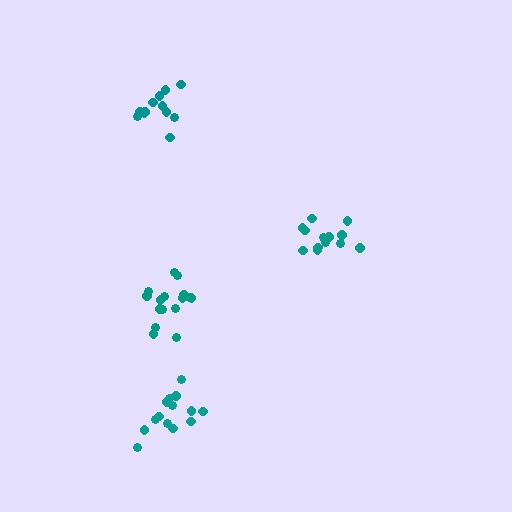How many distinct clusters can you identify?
There are 4 distinct clusters.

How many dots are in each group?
Group 1: 14 dots, Group 2: 14 dots, Group 3: 16 dots, Group 4: 12 dots (56 total).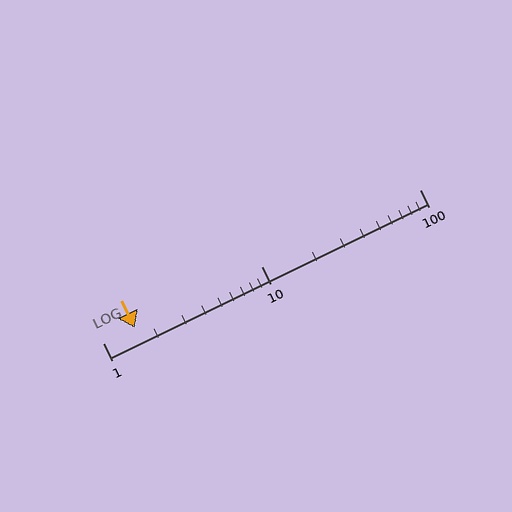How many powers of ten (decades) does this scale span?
The scale spans 2 decades, from 1 to 100.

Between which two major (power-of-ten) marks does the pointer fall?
The pointer is between 1 and 10.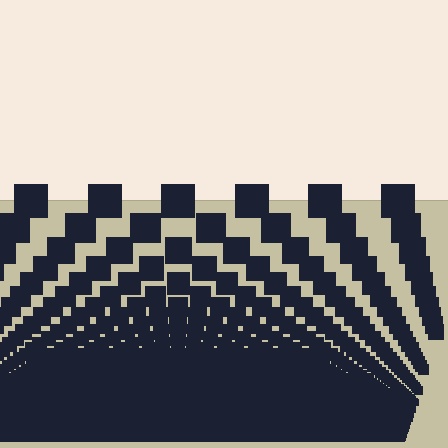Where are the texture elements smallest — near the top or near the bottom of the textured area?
Near the bottom.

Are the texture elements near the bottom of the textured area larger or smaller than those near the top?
Smaller. The gradient is inverted — elements near the bottom are smaller and denser.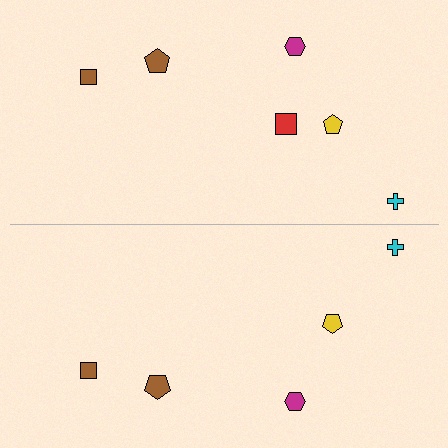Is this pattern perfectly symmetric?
No, the pattern is not perfectly symmetric. A red square is missing from the bottom side.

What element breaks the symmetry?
A red square is missing from the bottom side.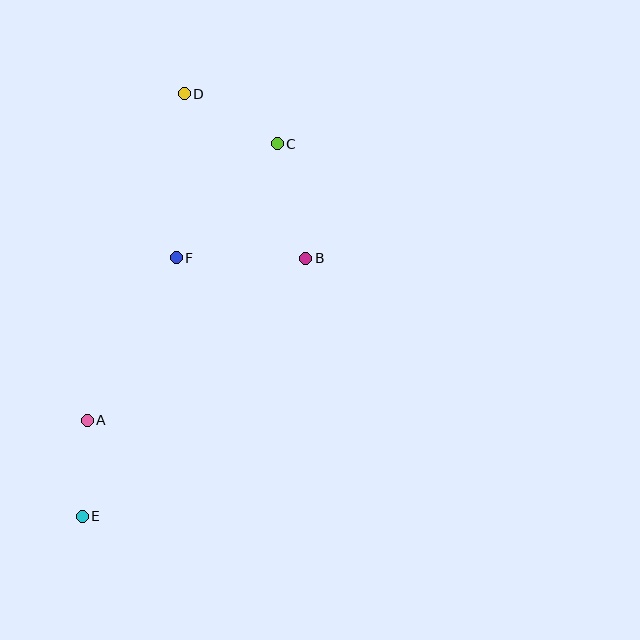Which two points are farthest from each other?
Points D and E are farthest from each other.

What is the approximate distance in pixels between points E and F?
The distance between E and F is approximately 275 pixels.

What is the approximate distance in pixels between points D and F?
The distance between D and F is approximately 164 pixels.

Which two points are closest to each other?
Points A and E are closest to each other.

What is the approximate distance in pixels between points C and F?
The distance between C and F is approximately 152 pixels.